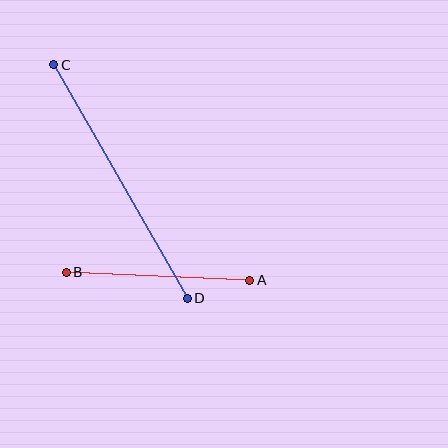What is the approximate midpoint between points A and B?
The midpoint is at approximately (158, 276) pixels.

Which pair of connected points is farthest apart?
Points C and D are farthest apart.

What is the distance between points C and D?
The distance is approximately 269 pixels.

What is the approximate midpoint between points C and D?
The midpoint is at approximately (121, 181) pixels.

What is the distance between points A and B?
The distance is approximately 184 pixels.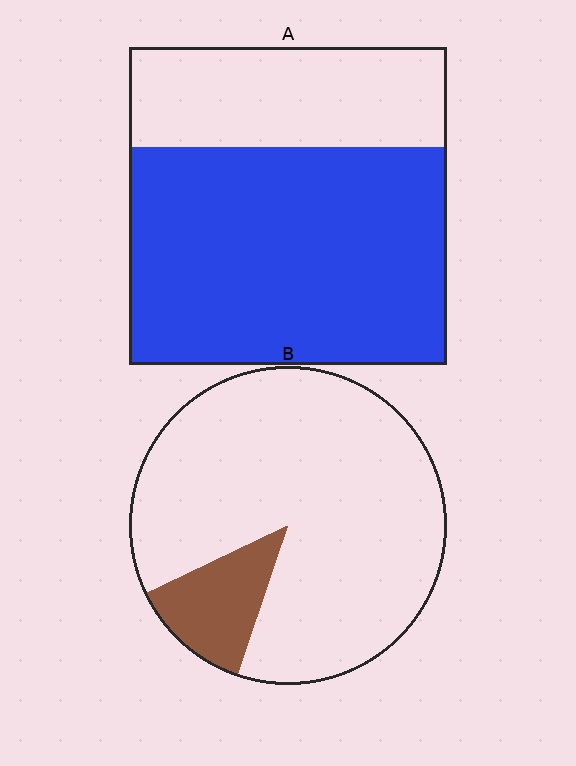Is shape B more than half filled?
No.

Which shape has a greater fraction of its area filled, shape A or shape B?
Shape A.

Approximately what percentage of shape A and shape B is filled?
A is approximately 70% and B is approximately 15%.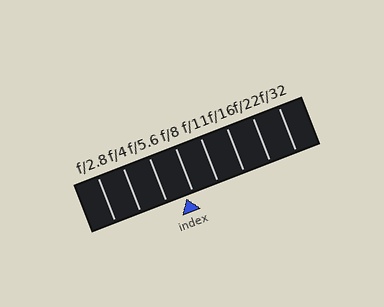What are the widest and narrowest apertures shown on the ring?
The widest aperture shown is f/2.8 and the narrowest is f/32.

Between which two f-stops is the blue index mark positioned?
The index mark is between f/5.6 and f/8.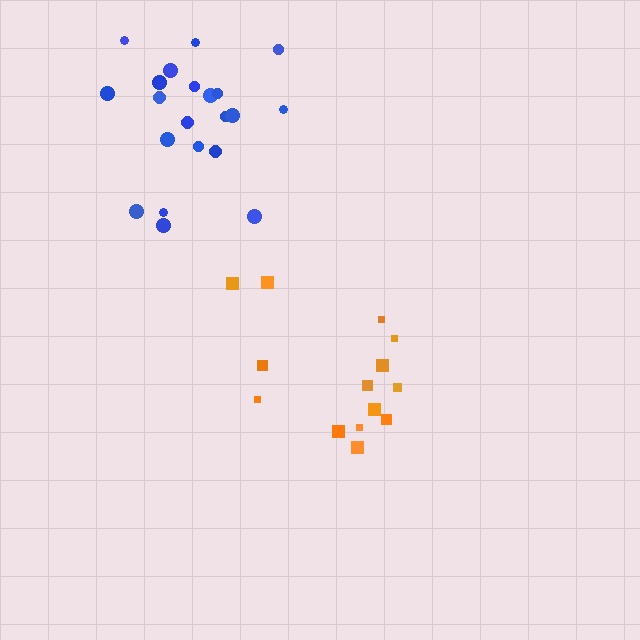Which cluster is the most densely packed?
Blue.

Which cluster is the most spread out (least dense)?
Orange.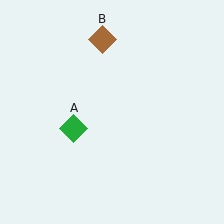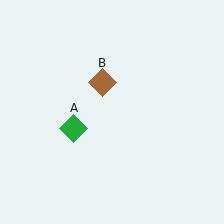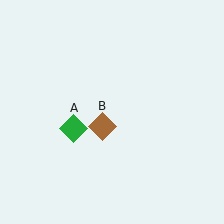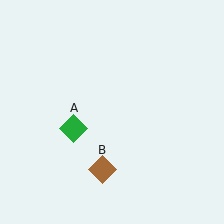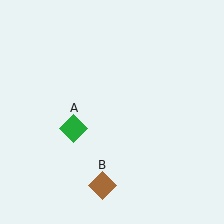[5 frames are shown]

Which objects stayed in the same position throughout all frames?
Green diamond (object A) remained stationary.